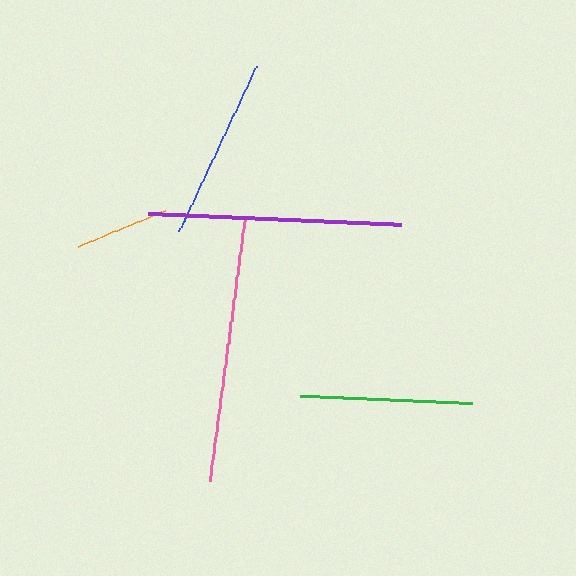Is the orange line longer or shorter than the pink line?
The pink line is longer than the orange line.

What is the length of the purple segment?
The purple segment is approximately 252 pixels long.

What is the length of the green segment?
The green segment is approximately 172 pixels long.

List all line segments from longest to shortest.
From longest to shortest: pink, purple, blue, green, orange.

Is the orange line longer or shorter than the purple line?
The purple line is longer than the orange line.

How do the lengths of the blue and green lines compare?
The blue and green lines are approximately the same length.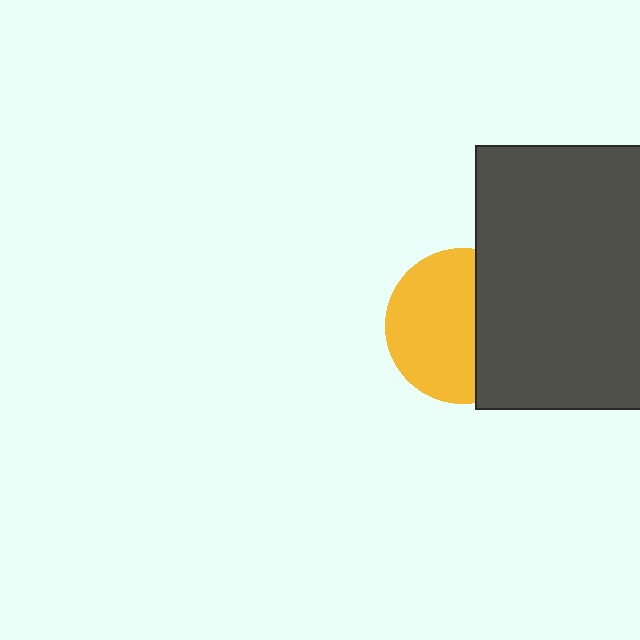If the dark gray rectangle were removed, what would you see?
You would see the complete yellow circle.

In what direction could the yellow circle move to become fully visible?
The yellow circle could move left. That would shift it out from behind the dark gray rectangle entirely.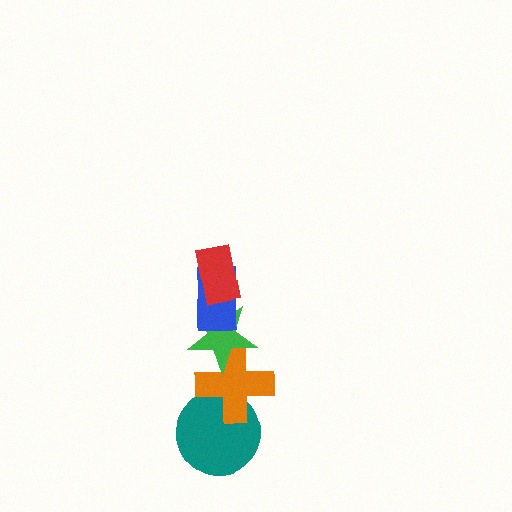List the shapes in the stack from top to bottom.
From top to bottom: the red rectangle, the blue rectangle, the green star, the orange cross, the teal circle.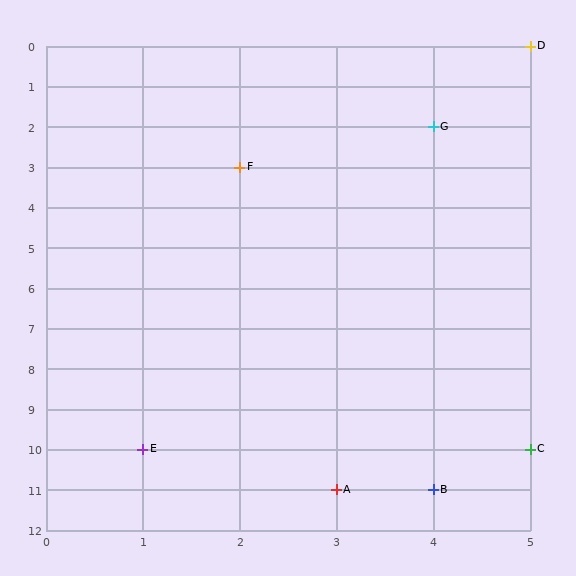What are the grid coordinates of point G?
Point G is at grid coordinates (4, 2).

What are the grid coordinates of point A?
Point A is at grid coordinates (3, 11).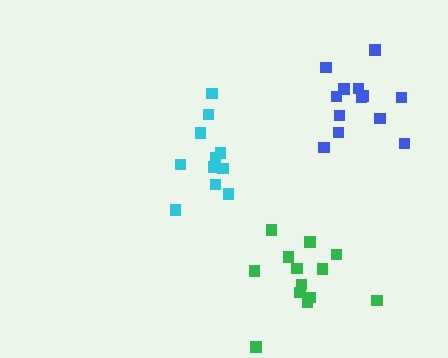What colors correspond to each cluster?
The clusters are colored: blue, cyan, green.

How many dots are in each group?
Group 1: 13 dots, Group 2: 11 dots, Group 3: 13 dots (37 total).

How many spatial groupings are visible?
There are 3 spatial groupings.